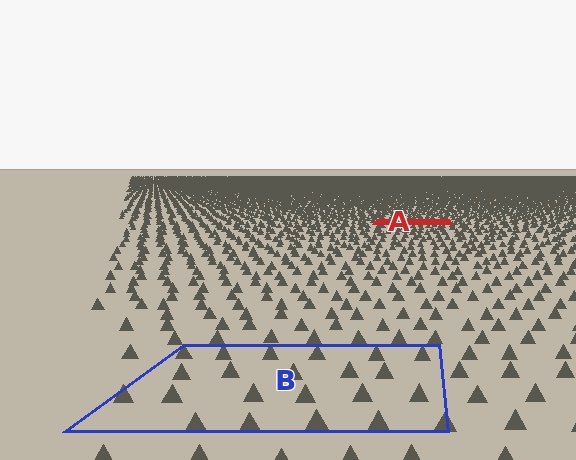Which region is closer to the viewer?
Region B is closer. The texture elements there are larger and more spread out.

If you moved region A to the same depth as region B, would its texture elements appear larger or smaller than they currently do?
They would appear larger. At a closer depth, the same texture elements are projected at a bigger on-screen size.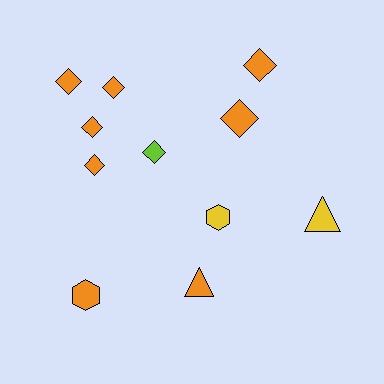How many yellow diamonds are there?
There are no yellow diamonds.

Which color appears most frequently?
Orange, with 8 objects.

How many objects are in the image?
There are 11 objects.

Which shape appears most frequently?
Diamond, with 7 objects.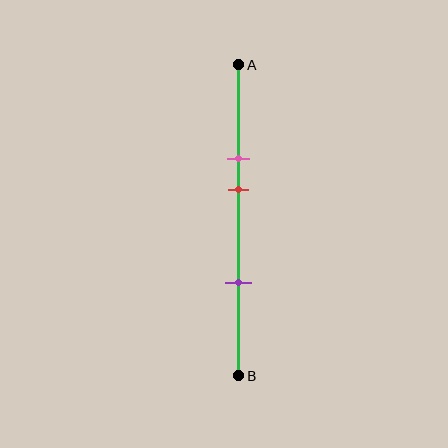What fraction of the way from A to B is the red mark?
The red mark is approximately 40% (0.4) of the way from A to B.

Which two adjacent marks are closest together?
The pink and red marks are the closest adjacent pair.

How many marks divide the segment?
There are 3 marks dividing the segment.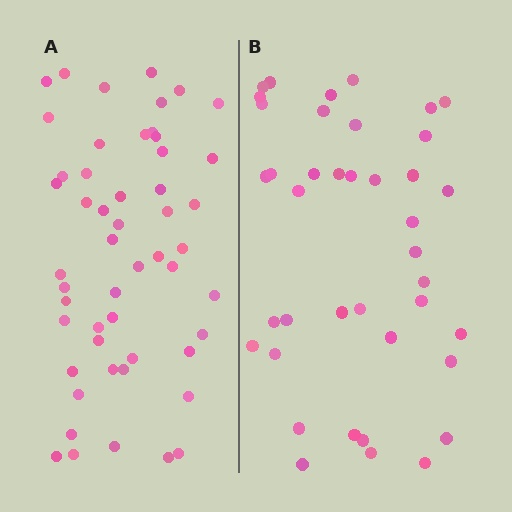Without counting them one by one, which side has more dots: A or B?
Region A (the left region) has more dots.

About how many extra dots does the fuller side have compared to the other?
Region A has roughly 12 or so more dots than region B.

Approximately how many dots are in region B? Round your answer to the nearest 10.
About 40 dots.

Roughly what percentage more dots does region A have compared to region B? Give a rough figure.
About 30% more.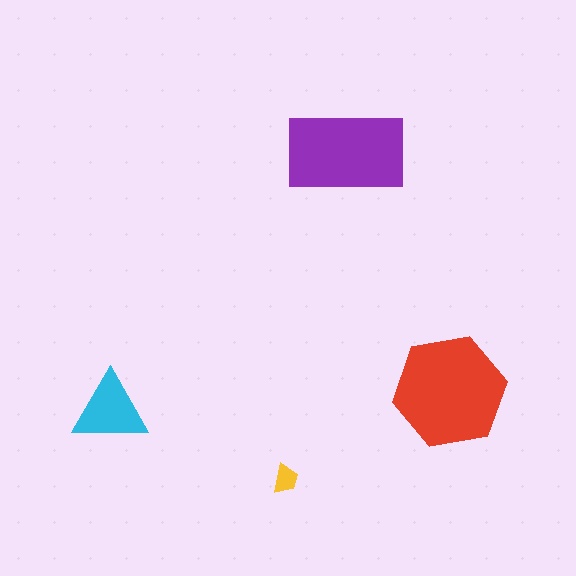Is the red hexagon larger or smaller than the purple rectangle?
Larger.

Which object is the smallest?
The yellow trapezoid.